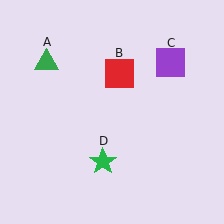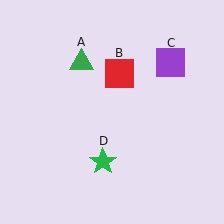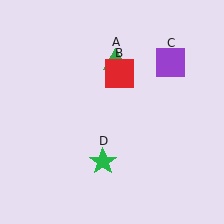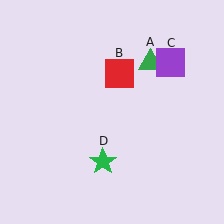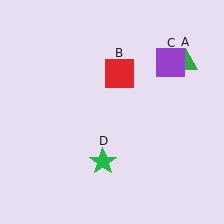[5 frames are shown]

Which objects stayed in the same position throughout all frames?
Red square (object B) and purple square (object C) and green star (object D) remained stationary.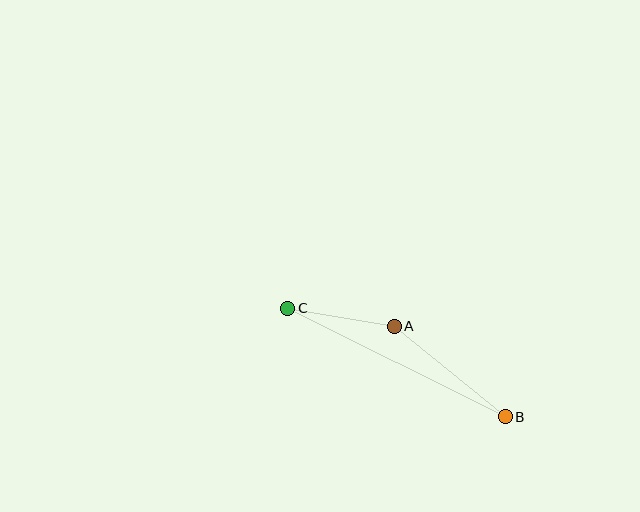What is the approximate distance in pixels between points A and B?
The distance between A and B is approximately 143 pixels.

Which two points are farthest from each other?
Points B and C are farthest from each other.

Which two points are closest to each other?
Points A and C are closest to each other.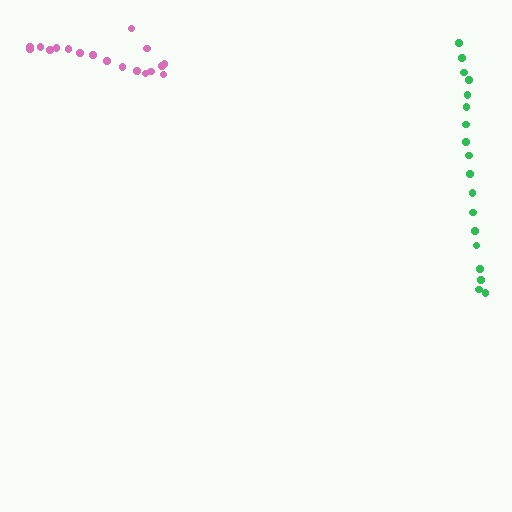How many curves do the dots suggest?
There are 2 distinct paths.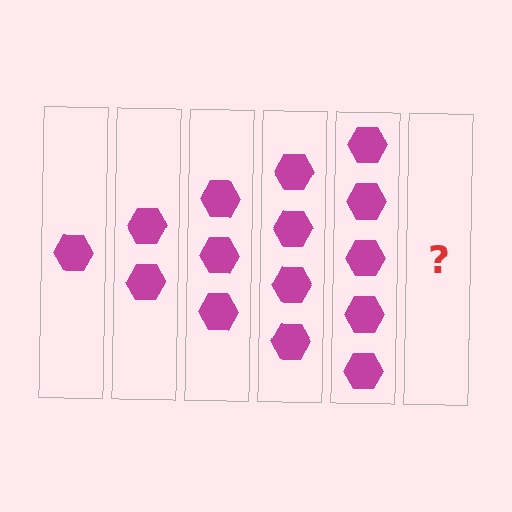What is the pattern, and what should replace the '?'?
The pattern is that each step adds one more hexagon. The '?' should be 6 hexagons.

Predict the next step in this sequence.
The next step is 6 hexagons.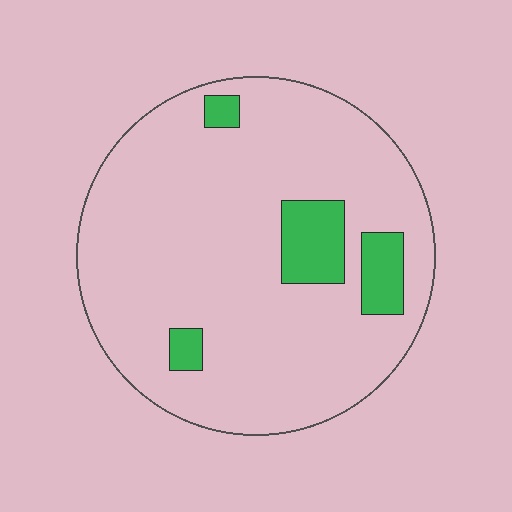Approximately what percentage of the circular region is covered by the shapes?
Approximately 10%.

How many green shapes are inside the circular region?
4.